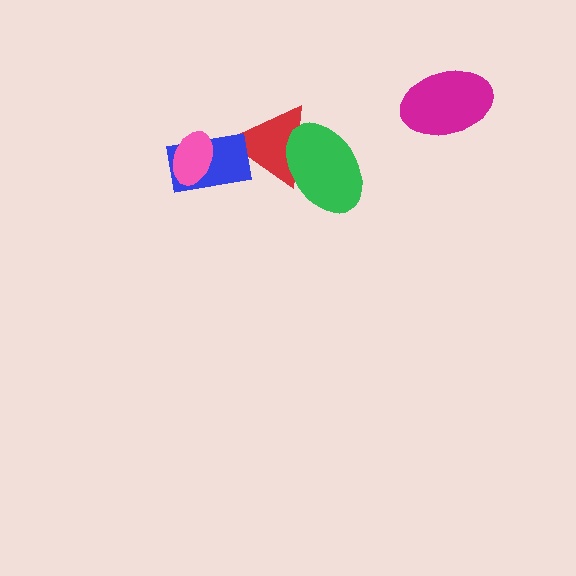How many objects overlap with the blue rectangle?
2 objects overlap with the blue rectangle.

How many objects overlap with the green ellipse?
1 object overlaps with the green ellipse.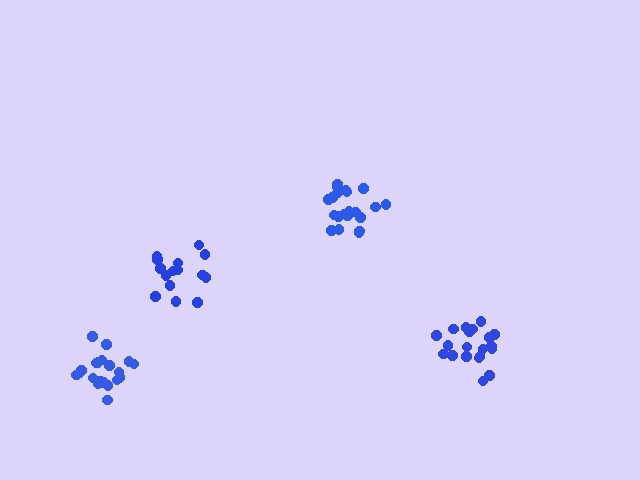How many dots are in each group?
Group 1: 21 dots, Group 2: 21 dots, Group 3: 15 dots, Group 4: 21 dots (78 total).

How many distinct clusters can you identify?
There are 4 distinct clusters.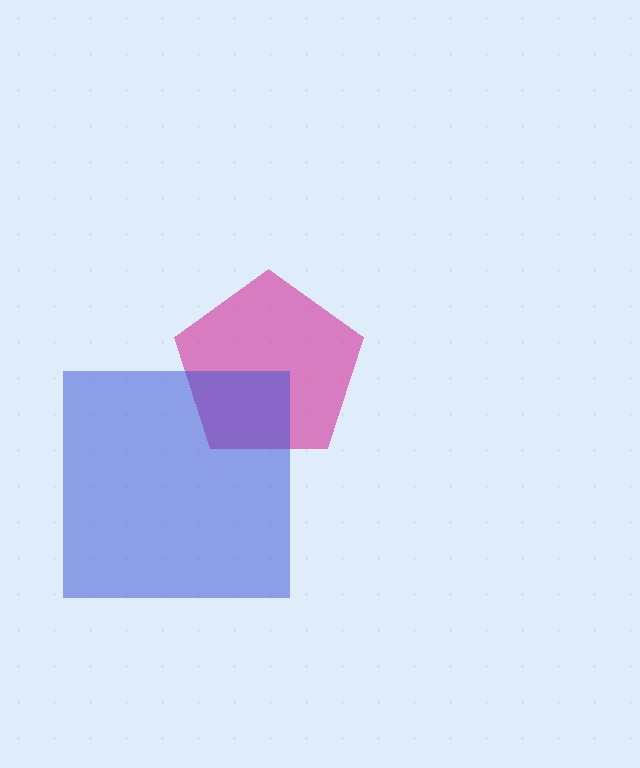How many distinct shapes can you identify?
There are 2 distinct shapes: a magenta pentagon, a blue square.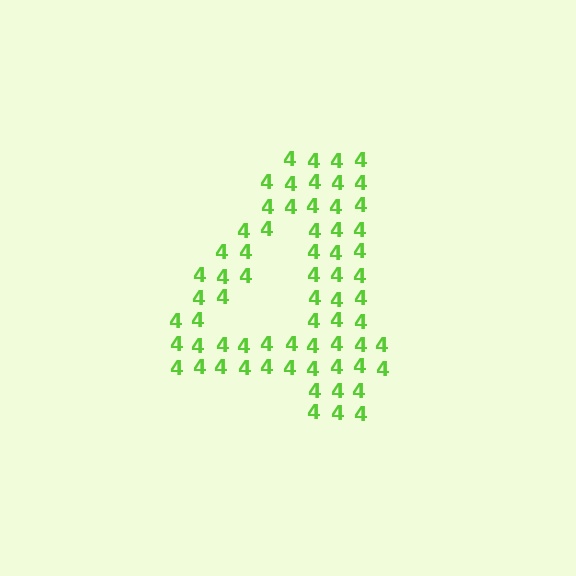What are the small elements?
The small elements are digit 4's.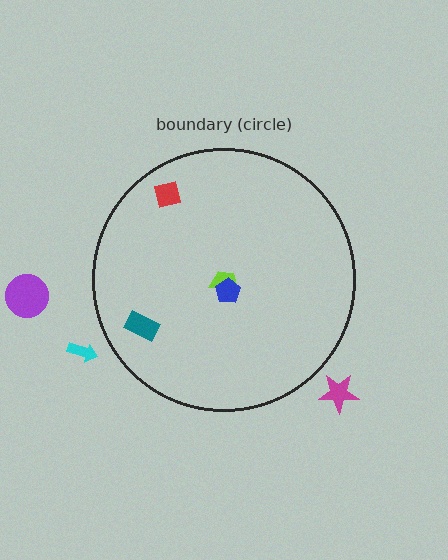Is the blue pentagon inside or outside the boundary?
Inside.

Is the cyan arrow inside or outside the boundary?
Outside.